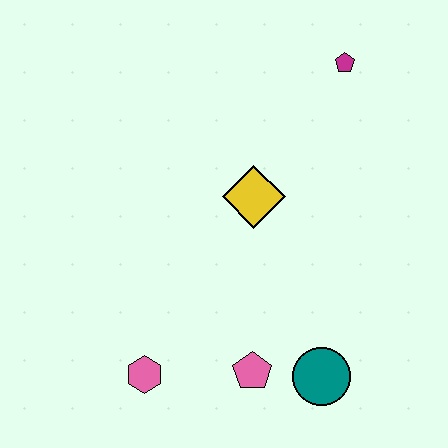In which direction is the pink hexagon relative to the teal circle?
The pink hexagon is to the left of the teal circle.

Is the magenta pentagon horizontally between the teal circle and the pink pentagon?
No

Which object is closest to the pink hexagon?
The pink pentagon is closest to the pink hexagon.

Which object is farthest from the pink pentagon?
The magenta pentagon is farthest from the pink pentagon.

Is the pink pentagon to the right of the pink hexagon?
Yes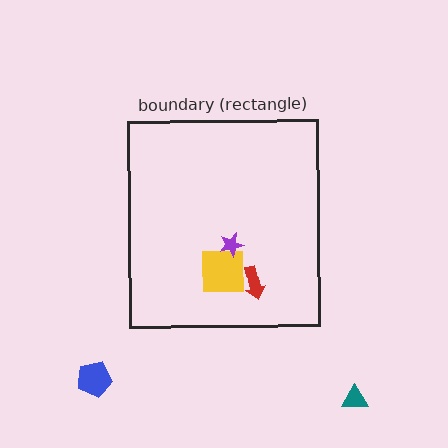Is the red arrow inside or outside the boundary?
Inside.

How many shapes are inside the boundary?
3 inside, 2 outside.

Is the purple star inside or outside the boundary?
Inside.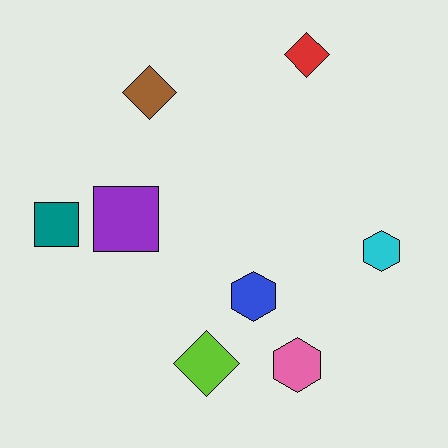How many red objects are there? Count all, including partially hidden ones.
There is 1 red object.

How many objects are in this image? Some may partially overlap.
There are 8 objects.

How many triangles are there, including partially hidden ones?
There are no triangles.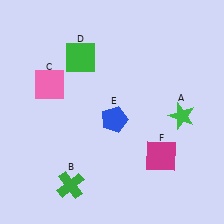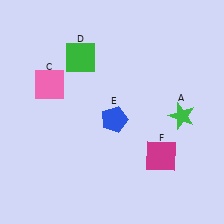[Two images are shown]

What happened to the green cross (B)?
The green cross (B) was removed in Image 2. It was in the bottom-left area of Image 1.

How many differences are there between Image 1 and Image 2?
There is 1 difference between the two images.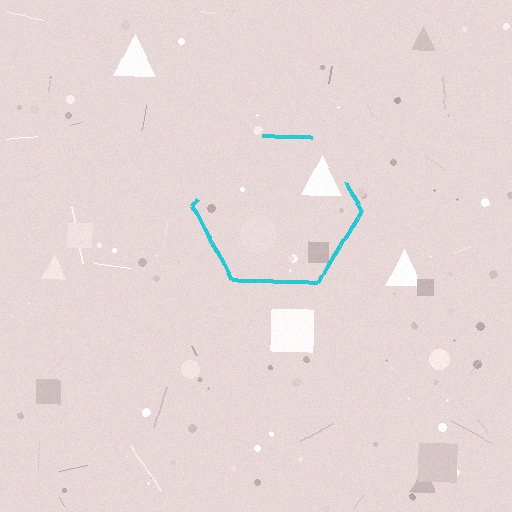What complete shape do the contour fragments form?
The contour fragments form a hexagon.